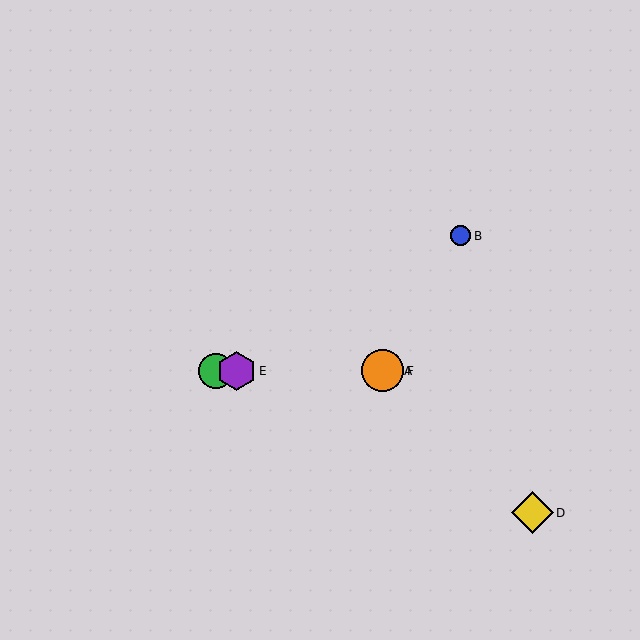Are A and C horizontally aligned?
Yes, both are at y≈371.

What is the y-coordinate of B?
Object B is at y≈236.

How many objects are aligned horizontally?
4 objects (A, C, E, F) are aligned horizontally.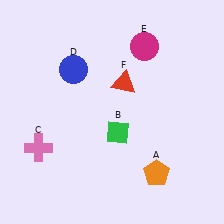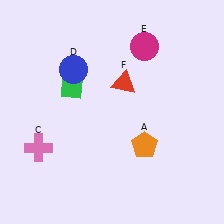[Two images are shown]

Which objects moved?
The objects that moved are: the orange pentagon (A), the green diamond (B).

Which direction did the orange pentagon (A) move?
The orange pentagon (A) moved up.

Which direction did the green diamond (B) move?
The green diamond (B) moved left.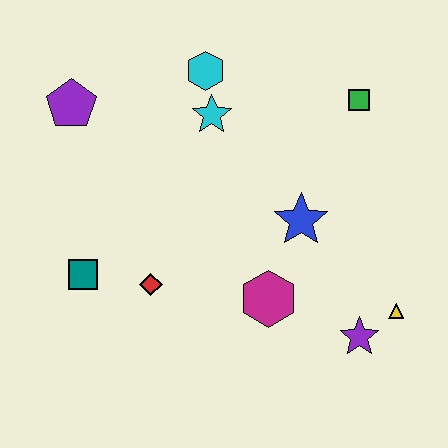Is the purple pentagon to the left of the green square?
Yes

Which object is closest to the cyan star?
The cyan hexagon is closest to the cyan star.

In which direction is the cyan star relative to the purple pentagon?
The cyan star is to the right of the purple pentagon.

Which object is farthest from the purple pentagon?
The yellow triangle is farthest from the purple pentagon.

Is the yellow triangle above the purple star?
Yes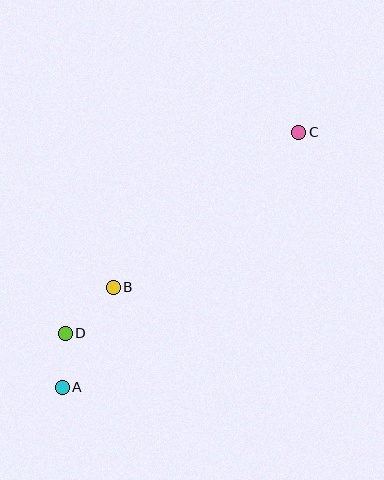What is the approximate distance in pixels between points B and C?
The distance between B and C is approximately 242 pixels.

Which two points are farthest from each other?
Points A and C are farthest from each other.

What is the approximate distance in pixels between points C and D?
The distance between C and D is approximately 308 pixels.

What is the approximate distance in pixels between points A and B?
The distance between A and B is approximately 112 pixels.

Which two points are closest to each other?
Points A and D are closest to each other.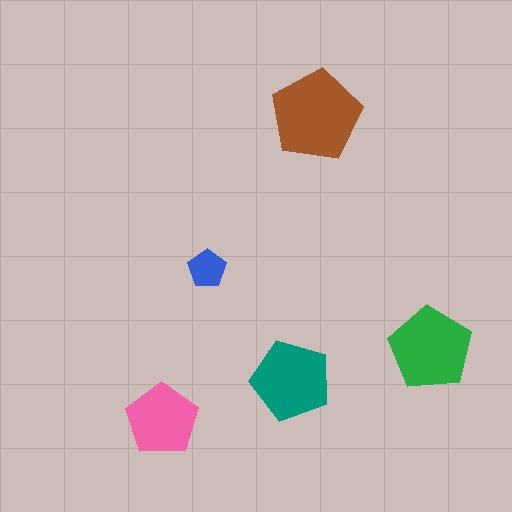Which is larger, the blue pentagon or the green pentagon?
The green one.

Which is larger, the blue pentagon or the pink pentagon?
The pink one.